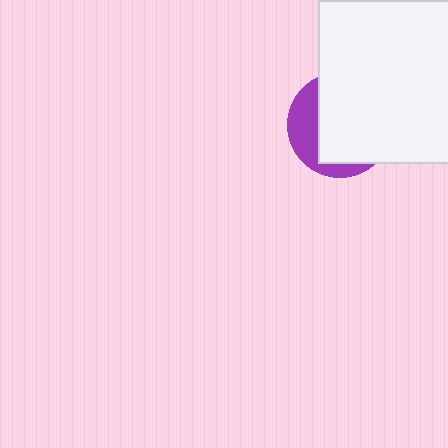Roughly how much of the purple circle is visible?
A small part of it is visible (roughly 31%).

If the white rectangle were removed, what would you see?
You would see the complete purple circle.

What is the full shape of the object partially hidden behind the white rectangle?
The partially hidden object is a purple circle.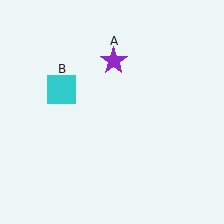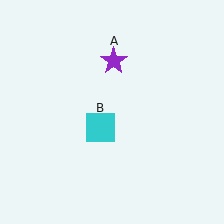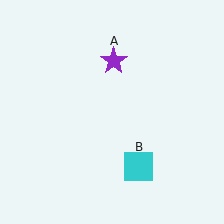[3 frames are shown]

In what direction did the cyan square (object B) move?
The cyan square (object B) moved down and to the right.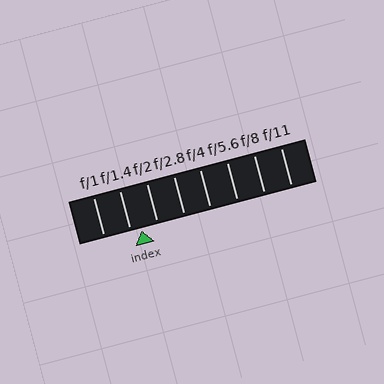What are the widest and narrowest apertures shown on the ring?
The widest aperture shown is f/1 and the narrowest is f/11.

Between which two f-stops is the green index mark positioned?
The index mark is between f/1.4 and f/2.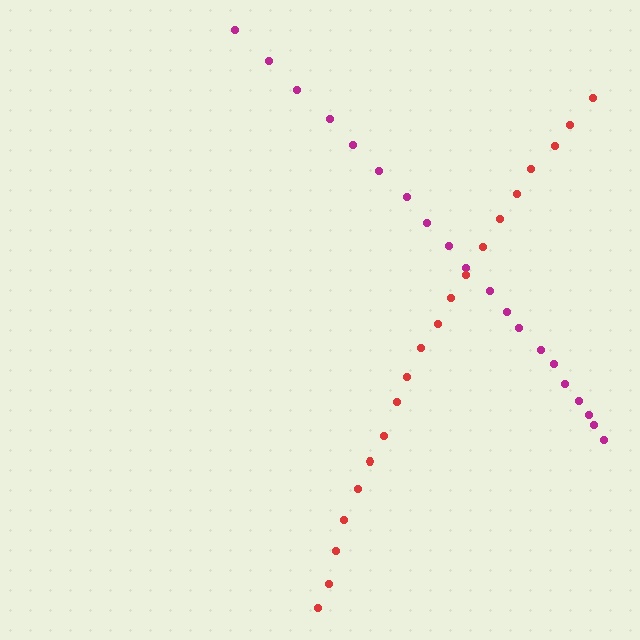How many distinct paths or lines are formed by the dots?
There are 2 distinct paths.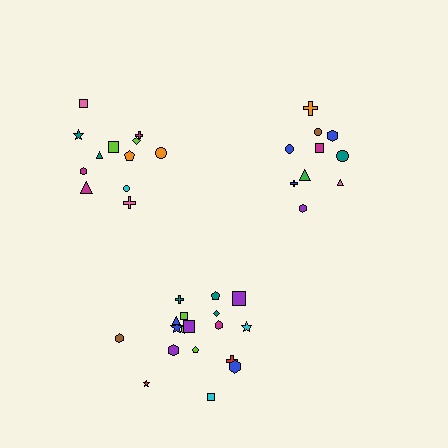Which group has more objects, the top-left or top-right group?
The top-left group.